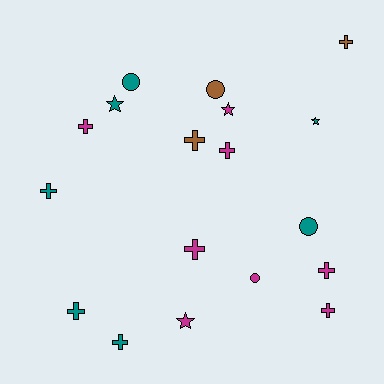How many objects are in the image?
There are 18 objects.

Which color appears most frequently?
Magenta, with 8 objects.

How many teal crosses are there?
There are 3 teal crosses.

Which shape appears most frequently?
Cross, with 10 objects.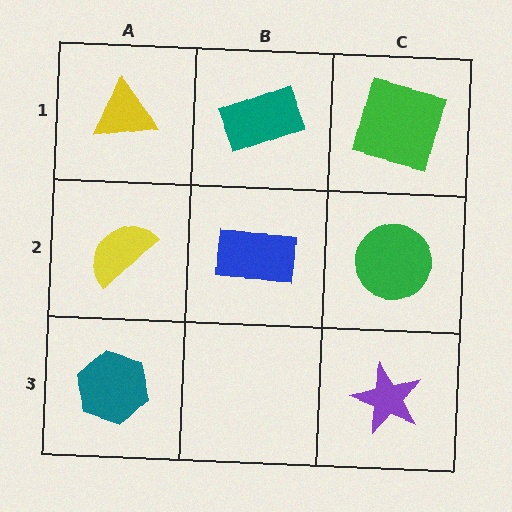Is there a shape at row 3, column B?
No, that cell is empty.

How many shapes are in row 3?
2 shapes.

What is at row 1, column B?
A teal rectangle.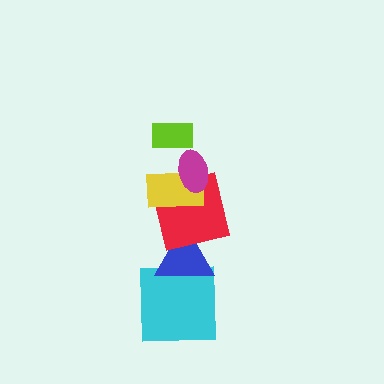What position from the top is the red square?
The red square is 4th from the top.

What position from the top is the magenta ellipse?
The magenta ellipse is 2nd from the top.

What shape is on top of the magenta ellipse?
The lime rectangle is on top of the magenta ellipse.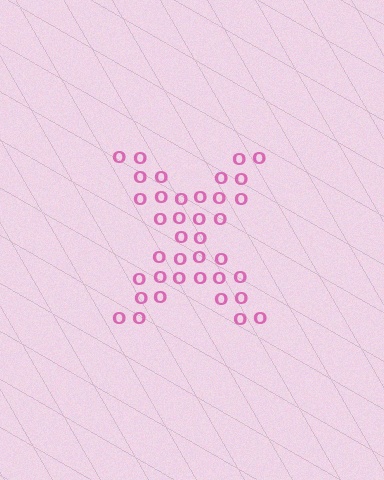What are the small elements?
The small elements are letter O's.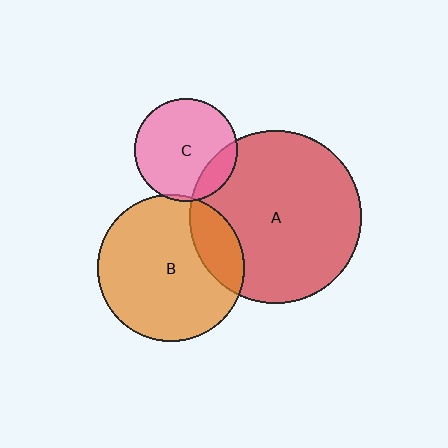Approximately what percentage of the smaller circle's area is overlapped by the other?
Approximately 20%.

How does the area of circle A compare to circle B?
Approximately 1.4 times.